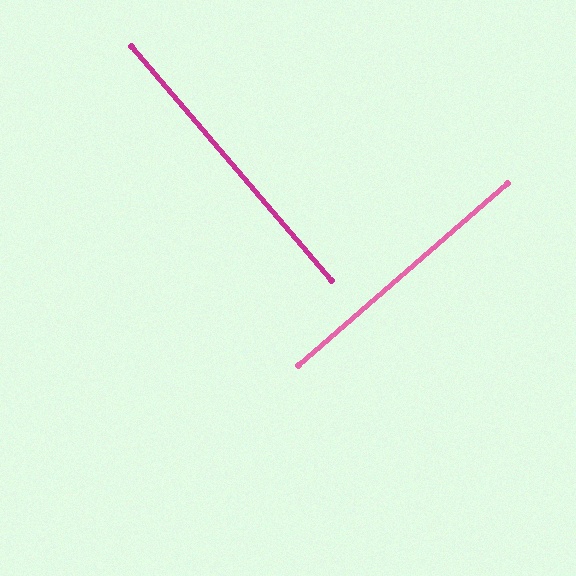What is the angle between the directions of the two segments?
Approximately 89 degrees.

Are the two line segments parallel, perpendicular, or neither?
Perpendicular — they meet at approximately 89°.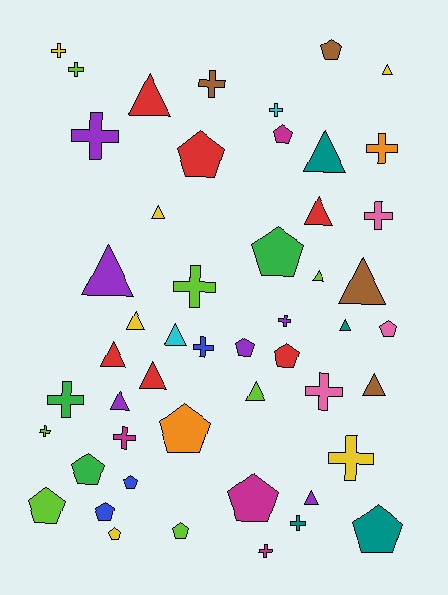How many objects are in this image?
There are 50 objects.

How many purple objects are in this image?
There are 6 purple objects.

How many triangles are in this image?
There are 17 triangles.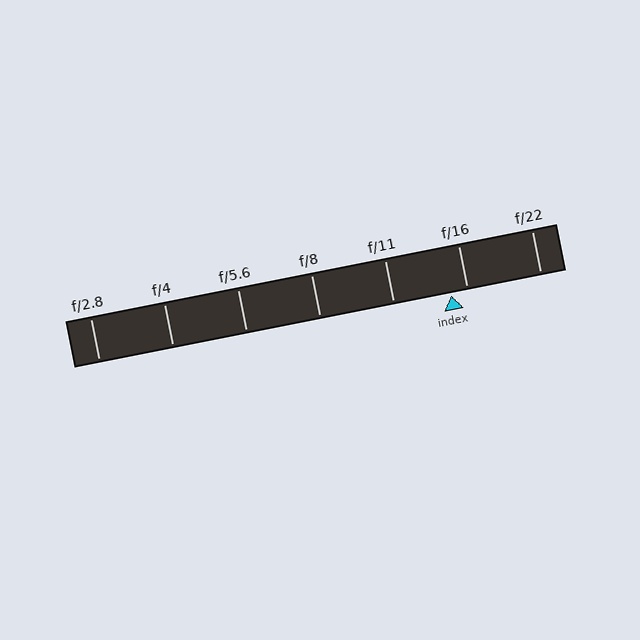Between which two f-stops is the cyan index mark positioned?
The index mark is between f/11 and f/16.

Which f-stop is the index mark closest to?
The index mark is closest to f/16.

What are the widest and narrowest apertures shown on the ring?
The widest aperture shown is f/2.8 and the narrowest is f/22.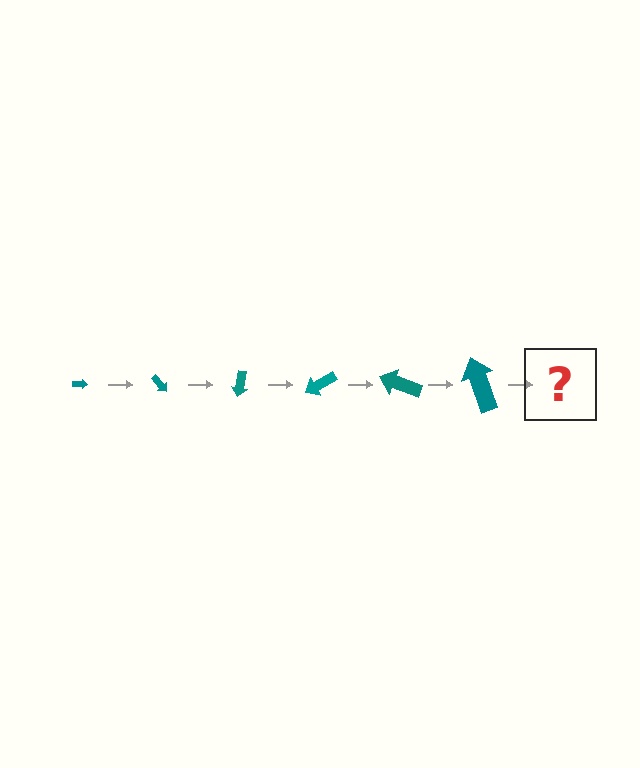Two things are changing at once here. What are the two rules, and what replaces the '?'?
The two rules are that the arrow grows larger each step and it rotates 50 degrees each step. The '?' should be an arrow, larger than the previous one and rotated 300 degrees from the start.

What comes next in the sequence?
The next element should be an arrow, larger than the previous one and rotated 300 degrees from the start.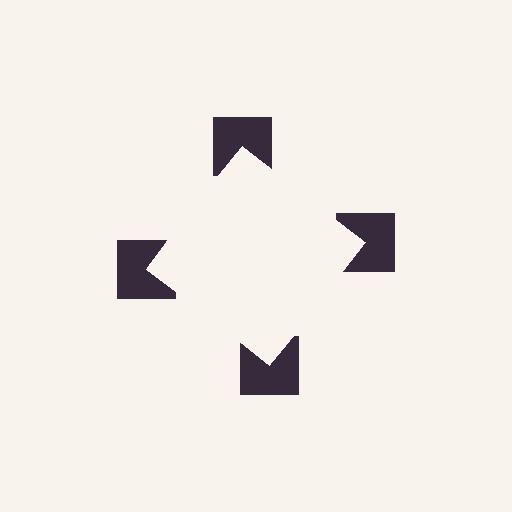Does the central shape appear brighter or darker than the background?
It typically appears slightly brighter than the background, even though no actual brightness change is drawn.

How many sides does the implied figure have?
4 sides.